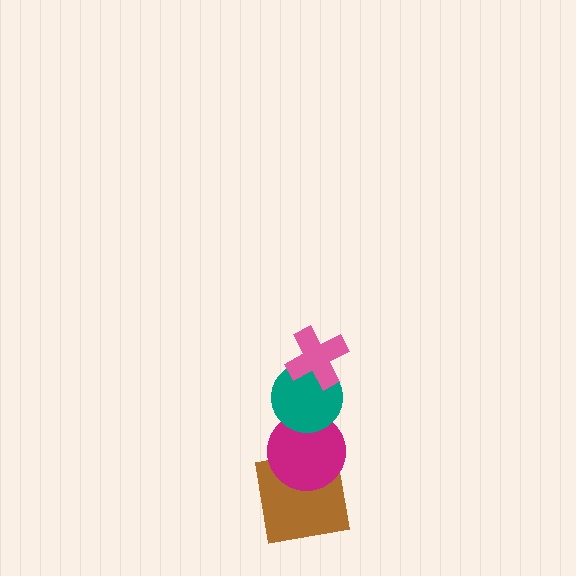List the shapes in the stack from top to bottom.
From top to bottom: the pink cross, the teal circle, the magenta circle, the brown square.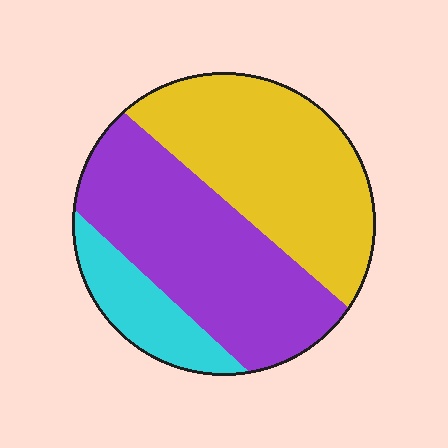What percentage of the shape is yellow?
Yellow takes up about two fifths (2/5) of the shape.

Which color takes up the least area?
Cyan, at roughly 15%.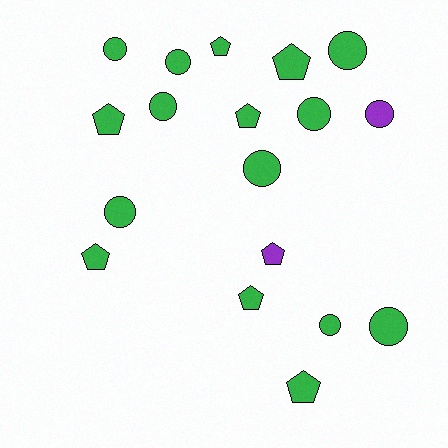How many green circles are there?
There are 9 green circles.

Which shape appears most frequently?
Circle, with 10 objects.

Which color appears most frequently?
Green, with 16 objects.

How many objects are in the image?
There are 18 objects.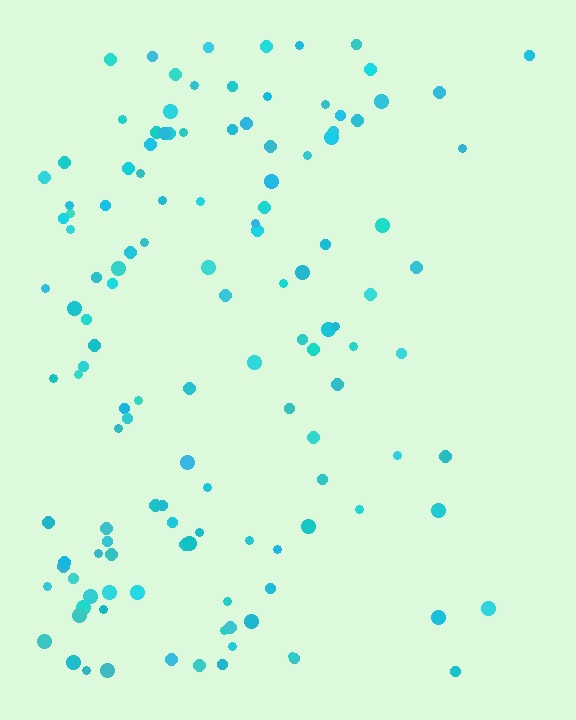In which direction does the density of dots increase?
From right to left, with the left side densest.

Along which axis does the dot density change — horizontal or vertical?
Horizontal.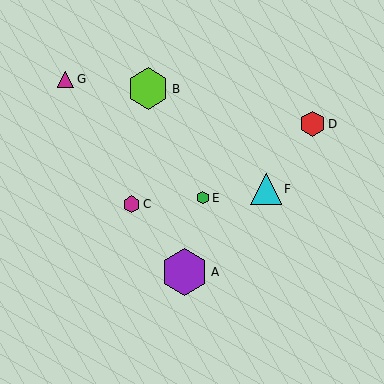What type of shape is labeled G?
Shape G is a magenta triangle.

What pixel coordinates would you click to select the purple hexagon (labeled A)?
Click at (185, 272) to select the purple hexagon A.